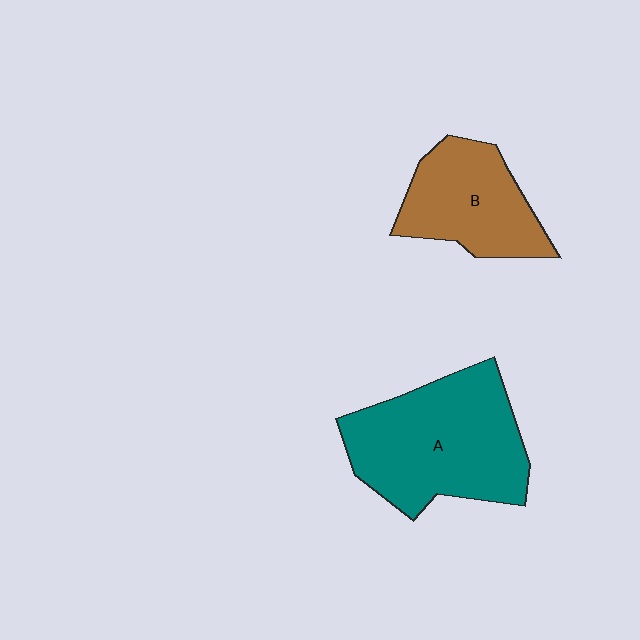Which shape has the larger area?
Shape A (teal).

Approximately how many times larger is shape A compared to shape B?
Approximately 1.6 times.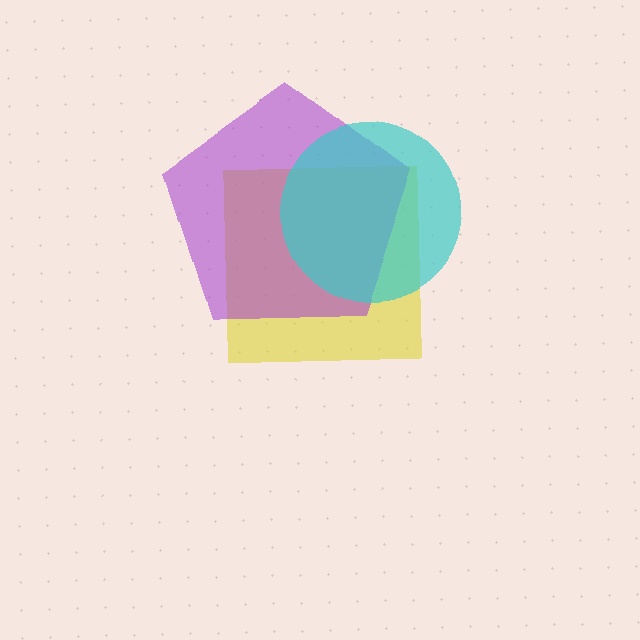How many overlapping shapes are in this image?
There are 3 overlapping shapes in the image.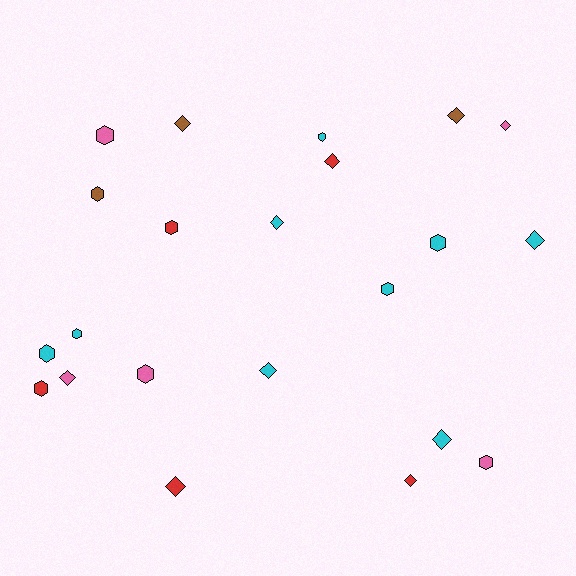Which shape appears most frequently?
Diamond, with 11 objects.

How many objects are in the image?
There are 22 objects.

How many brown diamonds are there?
There are 2 brown diamonds.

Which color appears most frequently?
Cyan, with 9 objects.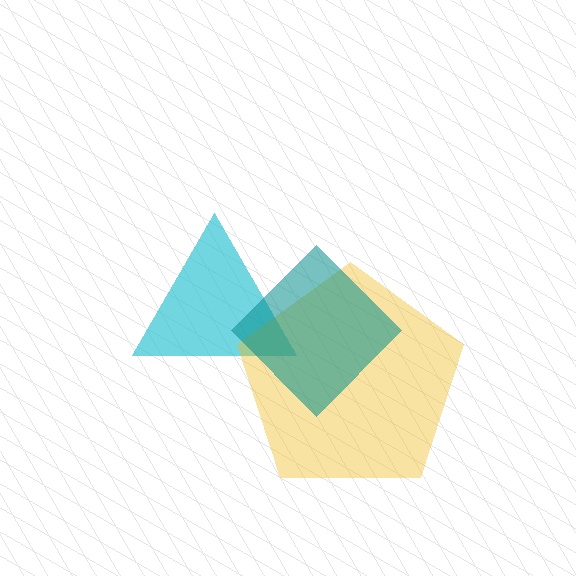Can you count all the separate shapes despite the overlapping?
Yes, there are 3 separate shapes.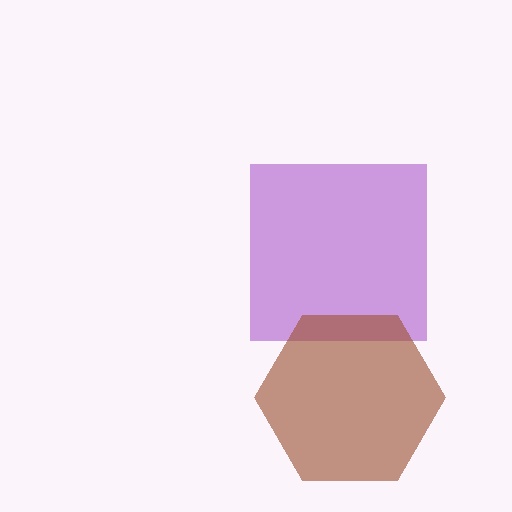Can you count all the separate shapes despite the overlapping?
Yes, there are 2 separate shapes.